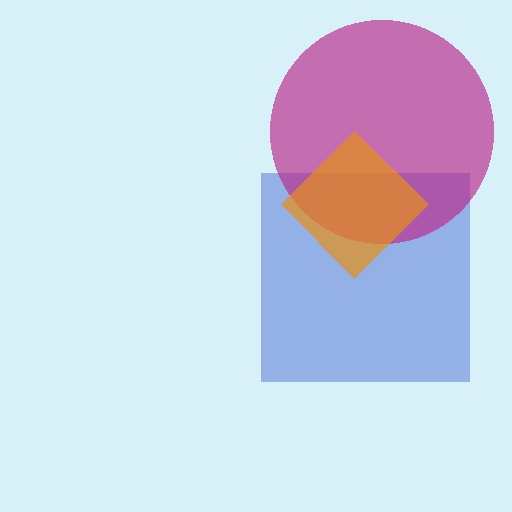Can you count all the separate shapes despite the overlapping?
Yes, there are 3 separate shapes.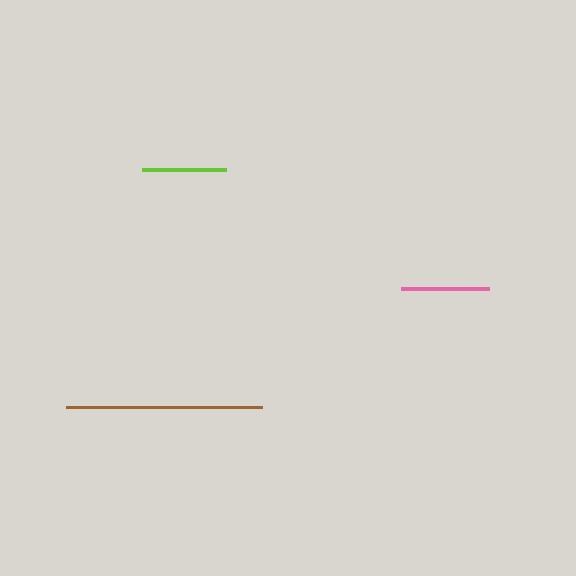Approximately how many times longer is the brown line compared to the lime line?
The brown line is approximately 2.3 times the length of the lime line.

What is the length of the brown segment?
The brown segment is approximately 196 pixels long.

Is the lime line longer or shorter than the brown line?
The brown line is longer than the lime line.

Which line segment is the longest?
The brown line is the longest at approximately 196 pixels.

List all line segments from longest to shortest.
From longest to shortest: brown, pink, lime.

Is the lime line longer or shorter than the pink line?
The pink line is longer than the lime line.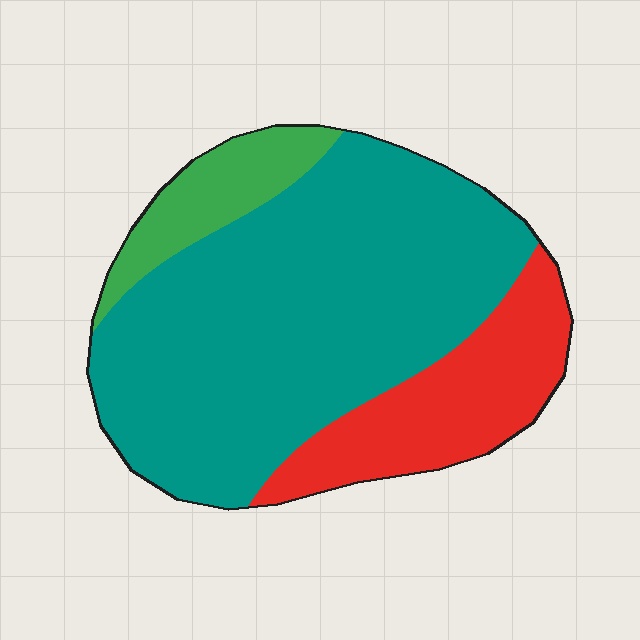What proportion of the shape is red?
Red covers about 20% of the shape.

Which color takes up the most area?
Teal, at roughly 65%.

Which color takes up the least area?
Green, at roughly 10%.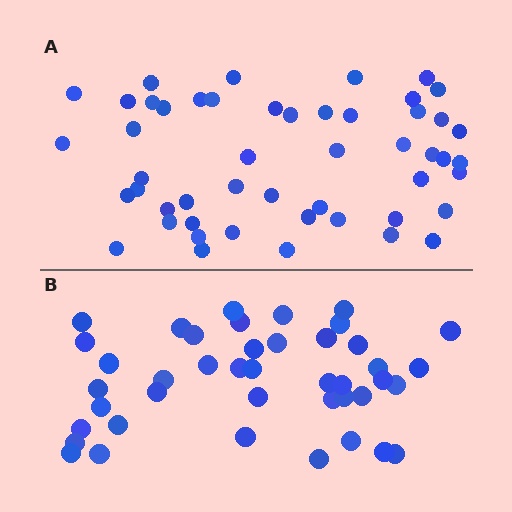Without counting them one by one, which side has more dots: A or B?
Region A (the top region) has more dots.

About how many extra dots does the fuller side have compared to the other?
Region A has roughly 8 or so more dots than region B.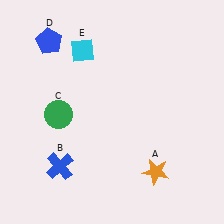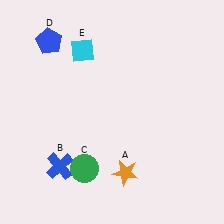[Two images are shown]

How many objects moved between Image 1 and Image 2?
2 objects moved between the two images.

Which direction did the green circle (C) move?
The green circle (C) moved down.